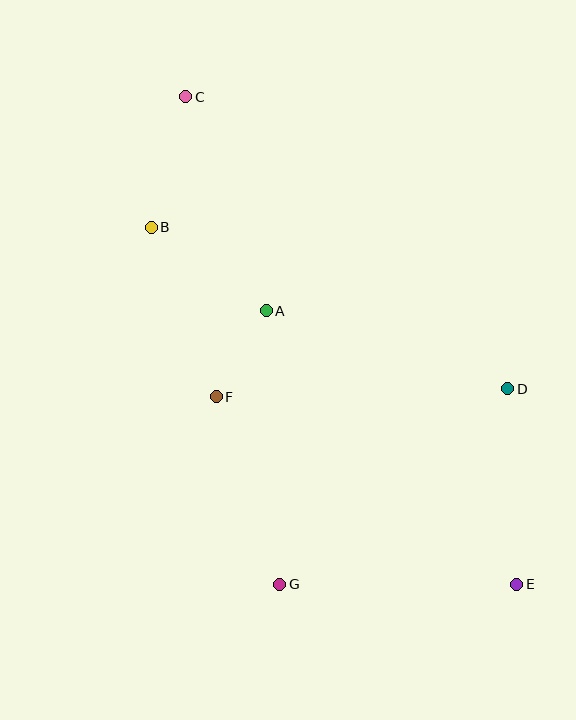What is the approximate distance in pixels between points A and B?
The distance between A and B is approximately 142 pixels.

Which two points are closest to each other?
Points A and F are closest to each other.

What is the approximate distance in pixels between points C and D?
The distance between C and D is approximately 435 pixels.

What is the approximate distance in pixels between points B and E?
The distance between B and E is approximately 511 pixels.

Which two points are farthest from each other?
Points C and E are farthest from each other.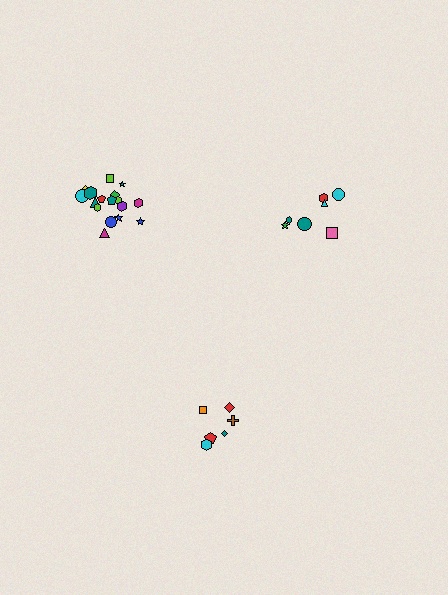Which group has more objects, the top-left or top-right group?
The top-left group.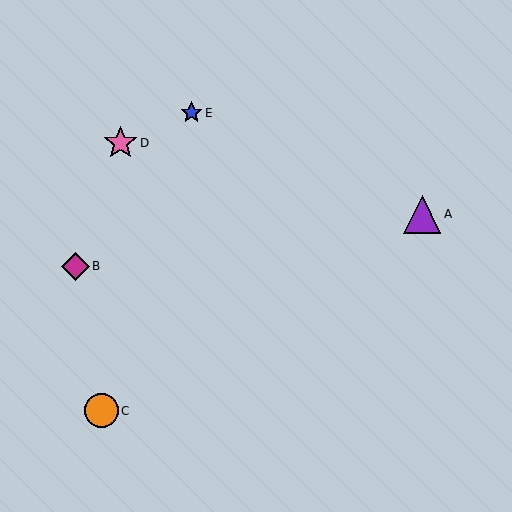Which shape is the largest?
The purple triangle (labeled A) is the largest.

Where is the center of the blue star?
The center of the blue star is at (192, 113).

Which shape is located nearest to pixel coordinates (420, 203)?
The purple triangle (labeled A) at (422, 214) is nearest to that location.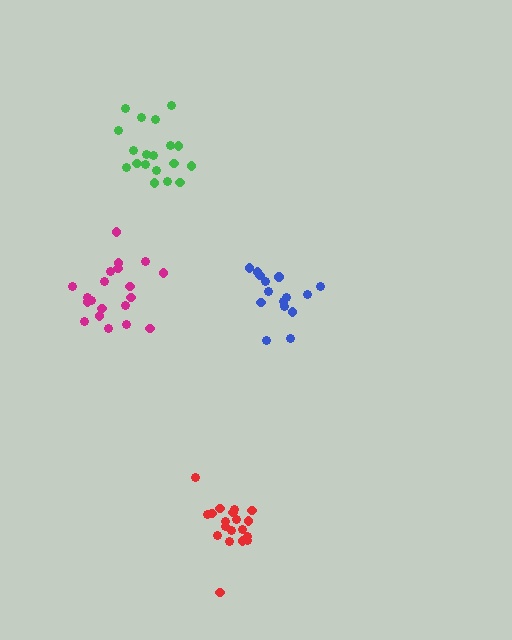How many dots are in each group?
Group 1: 15 dots, Group 2: 19 dots, Group 3: 19 dots, Group 4: 20 dots (73 total).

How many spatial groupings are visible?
There are 4 spatial groupings.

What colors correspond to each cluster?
The clusters are colored: blue, red, green, magenta.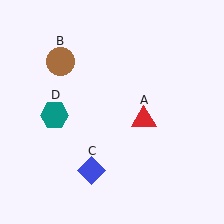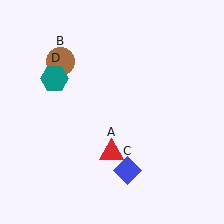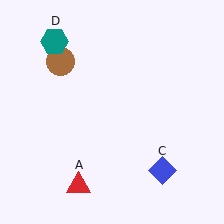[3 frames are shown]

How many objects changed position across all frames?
3 objects changed position: red triangle (object A), blue diamond (object C), teal hexagon (object D).